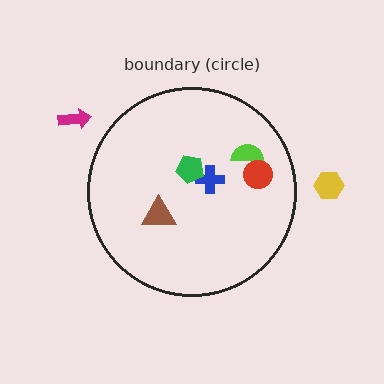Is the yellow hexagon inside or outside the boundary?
Outside.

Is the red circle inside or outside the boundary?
Inside.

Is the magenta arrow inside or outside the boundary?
Outside.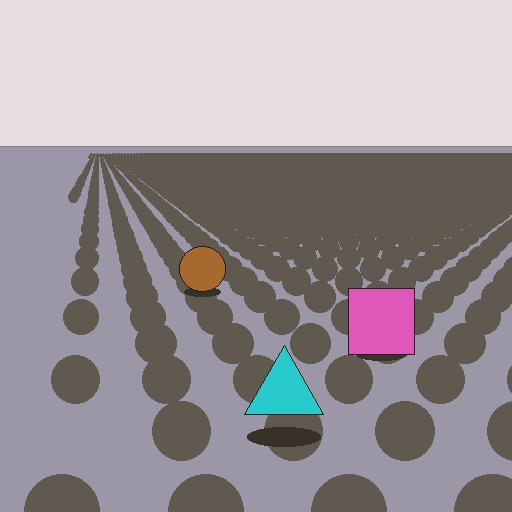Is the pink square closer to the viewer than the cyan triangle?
No. The cyan triangle is closer — you can tell from the texture gradient: the ground texture is coarser near it.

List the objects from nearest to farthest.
From nearest to farthest: the cyan triangle, the pink square, the brown circle.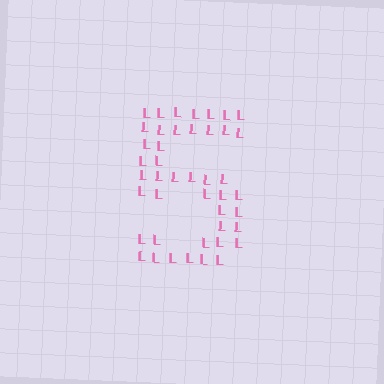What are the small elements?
The small elements are letter L's.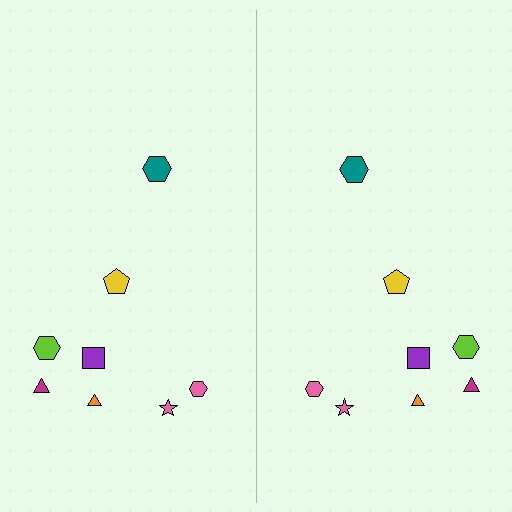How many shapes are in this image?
There are 16 shapes in this image.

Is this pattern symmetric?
Yes, this pattern has bilateral (reflection) symmetry.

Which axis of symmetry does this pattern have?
The pattern has a vertical axis of symmetry running through the center of the image.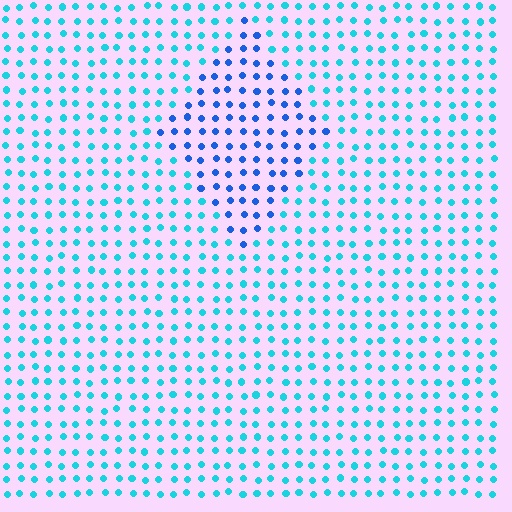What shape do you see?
I see a diamond.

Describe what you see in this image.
The image is filled with small cyan elements in a uniform arrangement. A diamond-shaped region is visible where the elements are tinted to a slightly different hue, forming a subtle color boundary.